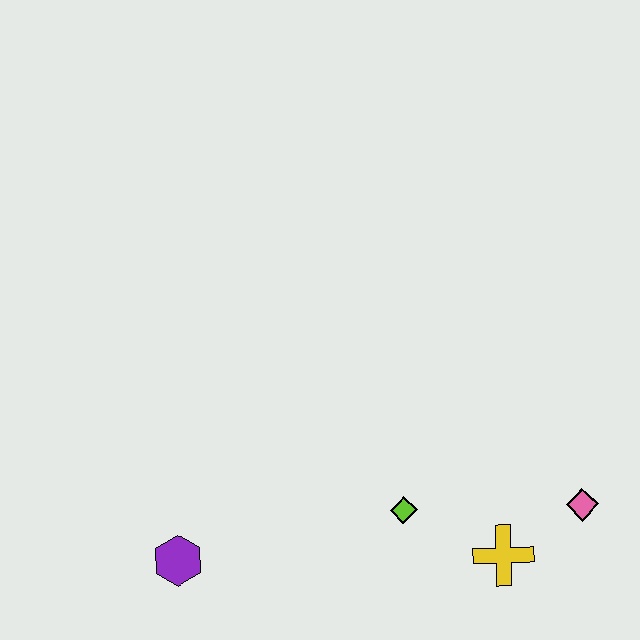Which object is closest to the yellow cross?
The pink diamond is closest to the yellow cross.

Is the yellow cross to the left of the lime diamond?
No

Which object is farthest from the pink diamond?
The purple hexagon is farthest from the pink diamond.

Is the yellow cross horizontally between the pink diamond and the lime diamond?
Yes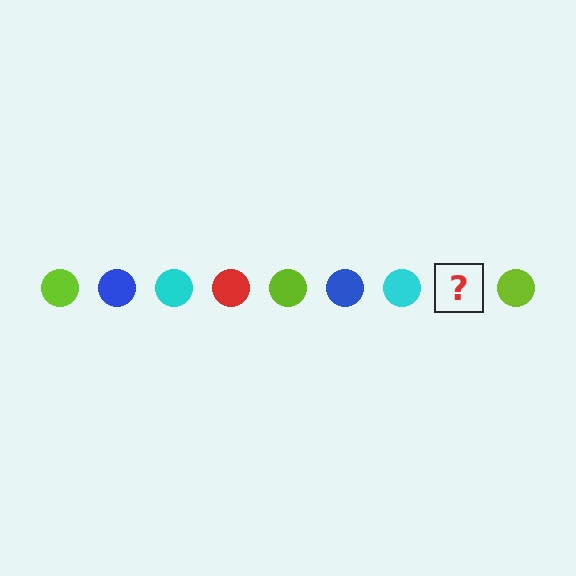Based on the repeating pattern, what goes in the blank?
The blank should be a red circle.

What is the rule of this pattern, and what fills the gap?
The rule is that the pattern cycles through lime, blue, cyan, red circles. The gap should be filled with a red circle.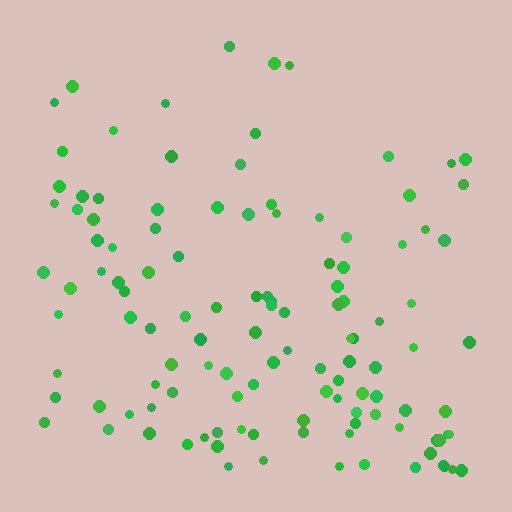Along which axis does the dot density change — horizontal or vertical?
Vertical.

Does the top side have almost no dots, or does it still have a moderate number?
Still a moderate number, just noticeably fewer than the bottom.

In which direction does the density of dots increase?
From top to bottom, with the bottom side densest.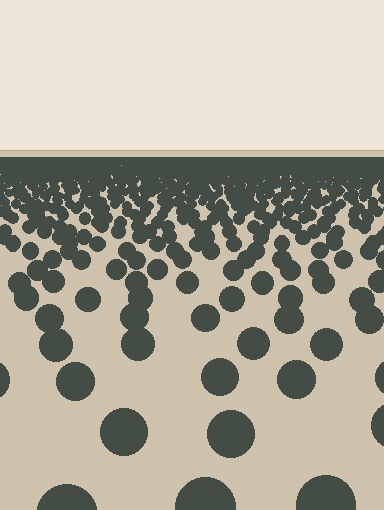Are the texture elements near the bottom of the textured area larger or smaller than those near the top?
Larger. Near the bottom, elements are closer to the viewer and appear at a bigger on-screen size.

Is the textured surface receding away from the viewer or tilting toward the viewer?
The surface is receding away from the viewer. Texture elements get smaller and denser toward the top.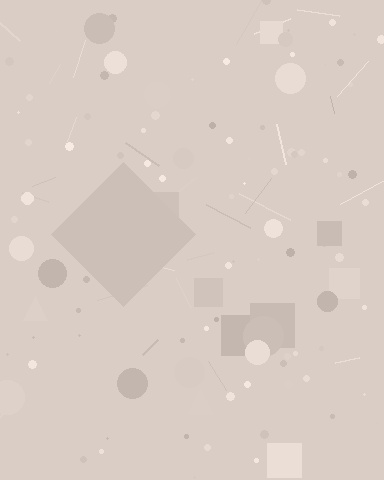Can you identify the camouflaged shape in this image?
The camouflaged shape is a diamond.